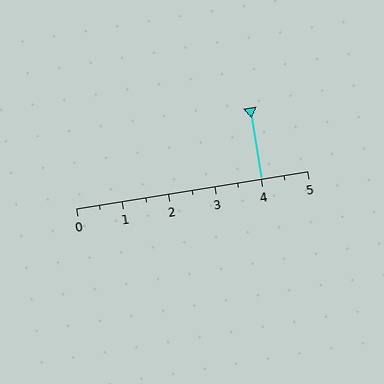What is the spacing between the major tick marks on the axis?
The major ticks are spaced 1 apart.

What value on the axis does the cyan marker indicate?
The marker indicates approximately 4.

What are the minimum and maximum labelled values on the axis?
The axis runs from 0 to 5.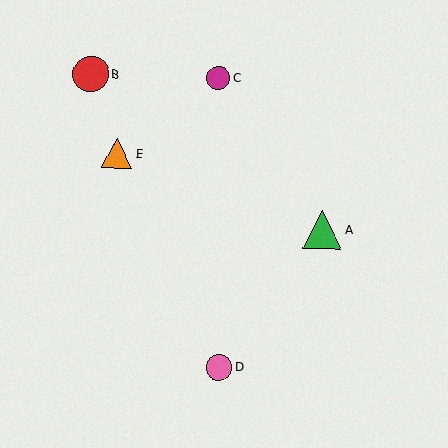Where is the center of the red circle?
The center of the red circle is at (91, 74).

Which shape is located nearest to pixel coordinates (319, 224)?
The green triangle (labeled A) at (323, 230) is nearest to that location.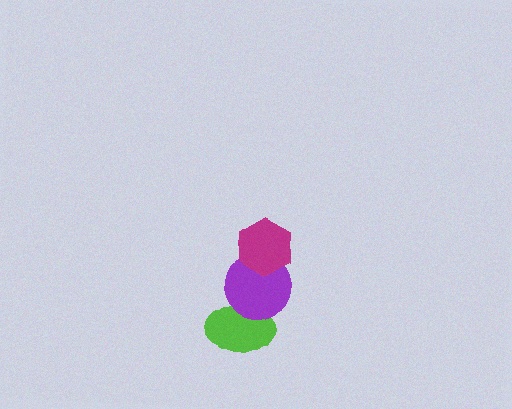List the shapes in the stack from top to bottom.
From top to bottom: the magenta hexagon, the purple circle, the lime ellipse.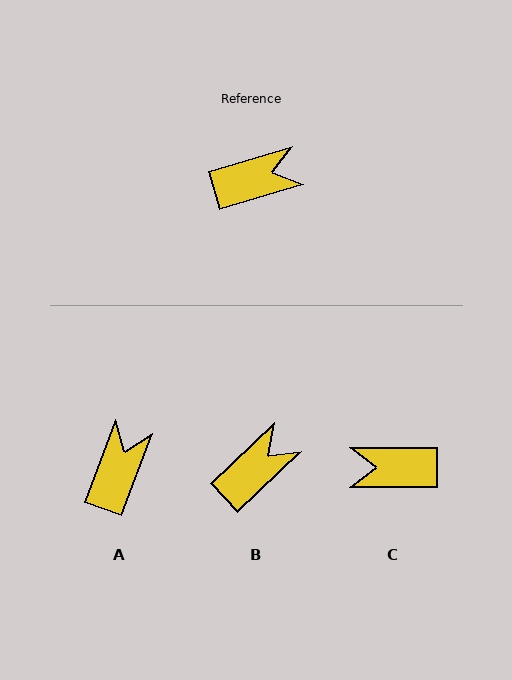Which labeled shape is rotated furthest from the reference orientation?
C, about 164 degrees away.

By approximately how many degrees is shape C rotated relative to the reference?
Approximately 164 degrees counter-clockwise.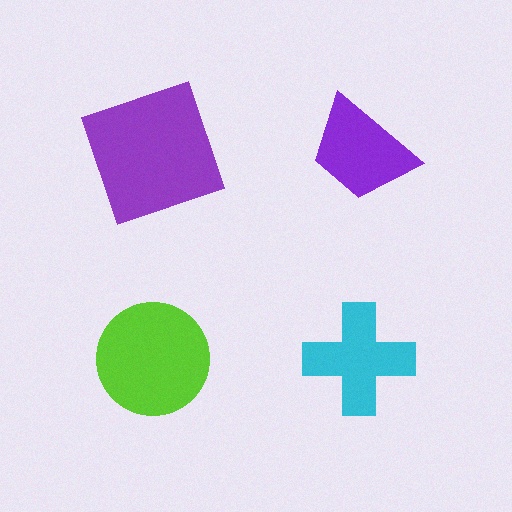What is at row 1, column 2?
A purple trapezoid.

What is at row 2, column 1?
A lime circle.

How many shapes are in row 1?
2 shapes.